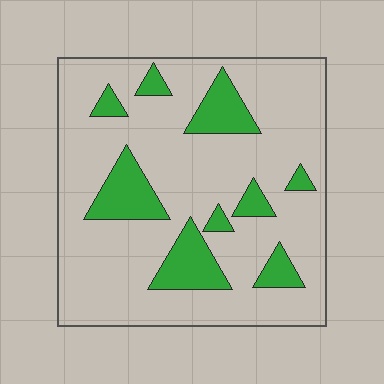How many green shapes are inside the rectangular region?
9.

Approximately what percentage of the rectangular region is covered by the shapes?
Approximately 20%.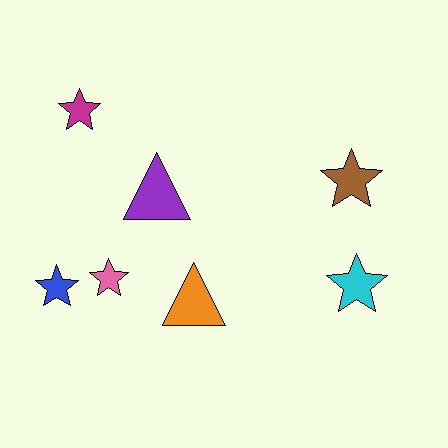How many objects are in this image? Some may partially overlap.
There are 7 objects.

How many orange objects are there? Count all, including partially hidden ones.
There is 1 orange object.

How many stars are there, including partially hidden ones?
There are 5 stars.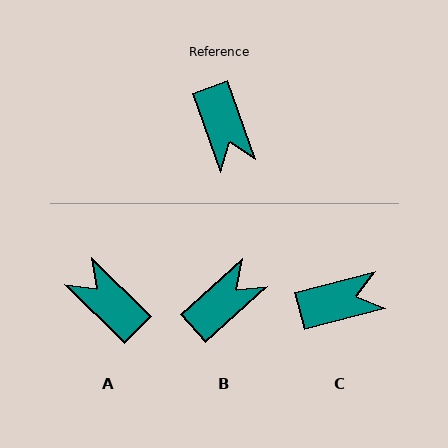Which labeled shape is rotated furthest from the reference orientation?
A, about 154 degrees away.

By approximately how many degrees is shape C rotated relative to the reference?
Approximately 85 degrees counter-clockwise.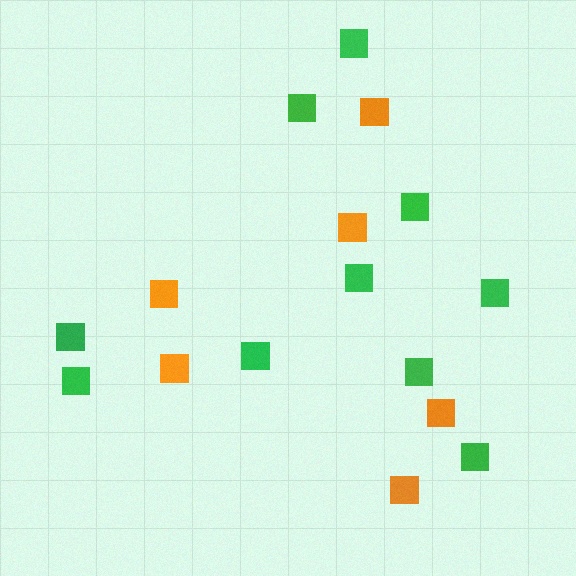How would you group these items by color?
There are 2 groups: one group of orange squares (6) and one group of green squares (10).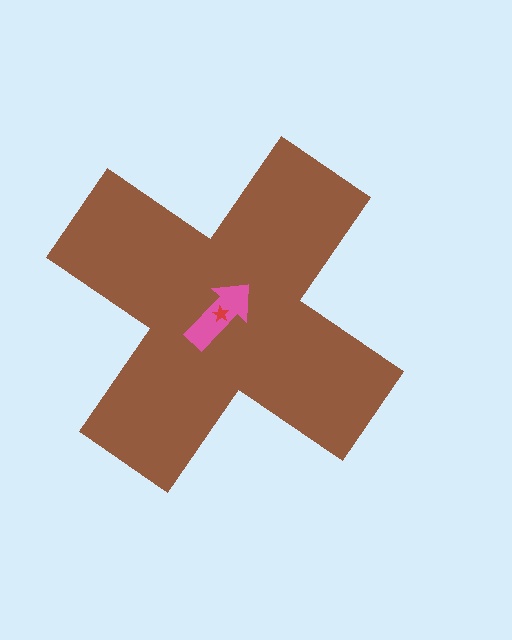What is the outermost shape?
The brown cross.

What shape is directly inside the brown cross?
The pink arrow.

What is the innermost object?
The red star.